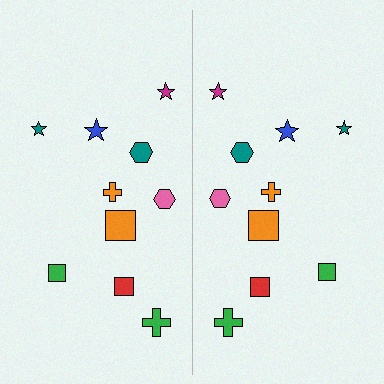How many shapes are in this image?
There are 20 shapes in this image.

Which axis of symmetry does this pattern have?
The pattern has a vertical axis of symmetry running through the center of the image.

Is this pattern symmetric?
Yes, this pattern has bilateral (reflection) symmetry.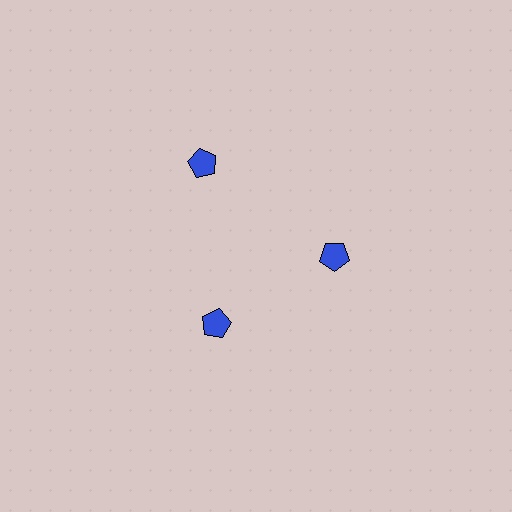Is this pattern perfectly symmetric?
No. The 3 blue pentagons are arranged in a ring, but one element near the 11 o'clock position is pushed outward from the center, breaking the 3-fold rotational symmetry.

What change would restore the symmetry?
The symmetry would be restored by moving it inward, back onto the ring so that all 3 pentagons sit at equal angles and equal distance from the center.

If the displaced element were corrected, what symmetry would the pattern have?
It would have 3-fold rotational symmetry — the pattern would map onto itself every 120 degrees.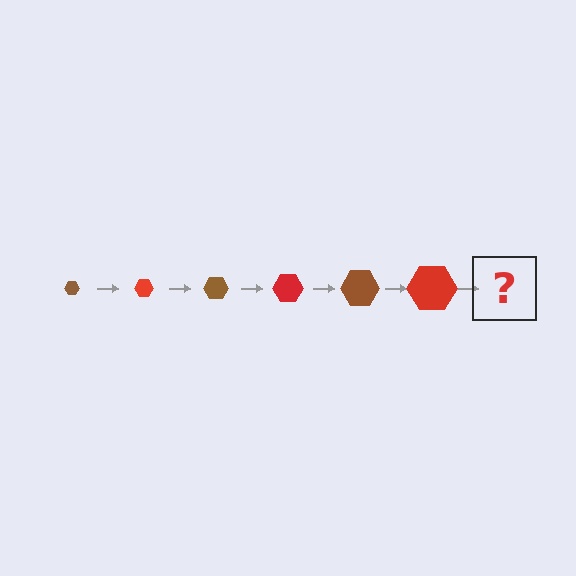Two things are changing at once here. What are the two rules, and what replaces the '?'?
The two rules are that the hexagon grows larger each step and the color cycles through brown and red. The '?' should be a brown hexagon, larger than the previous one.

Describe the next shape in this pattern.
It should be a brown hexagon, larger than the previous one.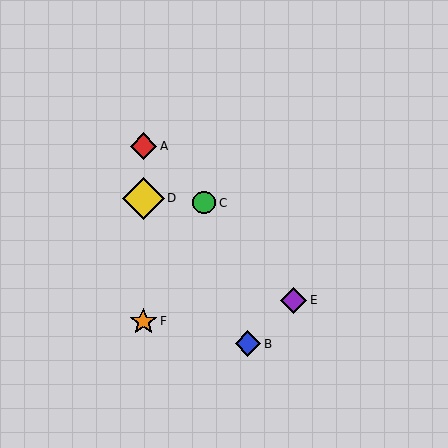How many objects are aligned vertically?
3 objects (A, D, F) are aligned vertically.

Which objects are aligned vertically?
Objects A, D, F are aligned vertically.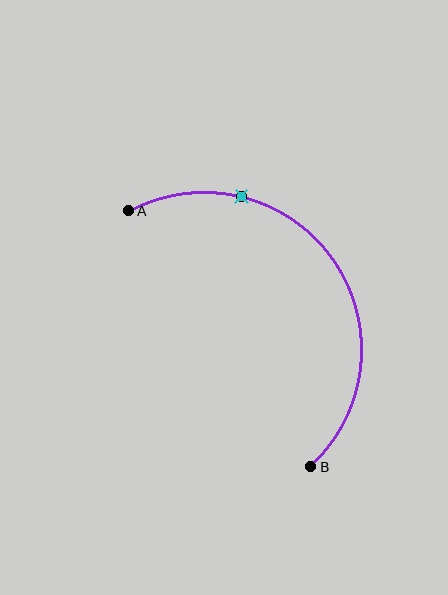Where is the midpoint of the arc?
The arc midpoint is the point on the curve farthest from the straight line joining A and B. It sits above and to the right of that line.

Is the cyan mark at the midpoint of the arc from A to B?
No. The cyan mark lies on the arc but is closer to endpoint A. The arc midpoint would be at the point on the curve equidistant along the arc from both A and B.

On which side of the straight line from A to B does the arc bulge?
The arc bulges above and to the right of the straight line connecting A and B.